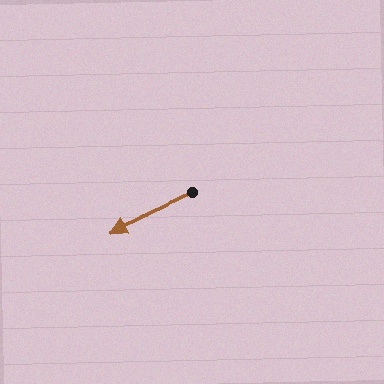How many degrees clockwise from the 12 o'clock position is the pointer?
Approximately 245 degrees.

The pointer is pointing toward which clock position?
Roughly 8 o'clock.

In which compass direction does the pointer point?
Southwest.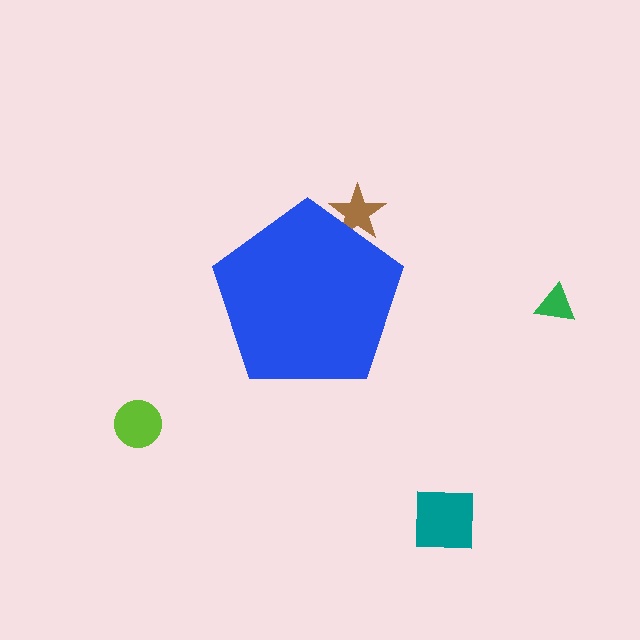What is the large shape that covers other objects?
A blue pentagon.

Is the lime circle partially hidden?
No, the lime circle is fully visible.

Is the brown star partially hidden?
Yes, the brown star is partially hidden behind the blue pentagon.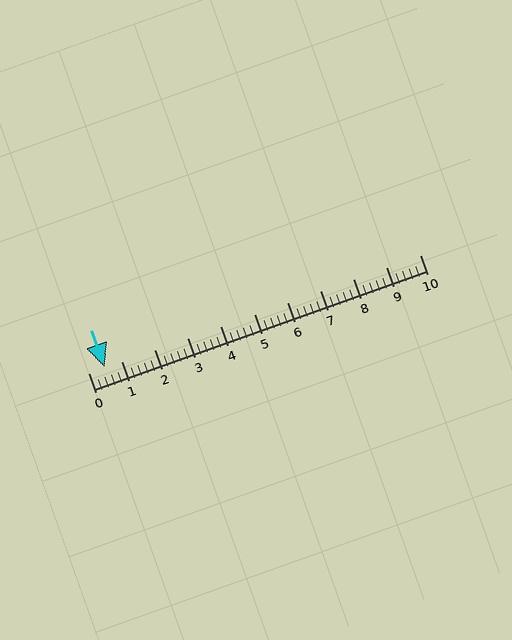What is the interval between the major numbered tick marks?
The major tick marks are spaced 1 units apart.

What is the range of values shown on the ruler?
The ruler shows values from 0 to 10.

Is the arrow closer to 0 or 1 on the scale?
The arrow is closer to 1.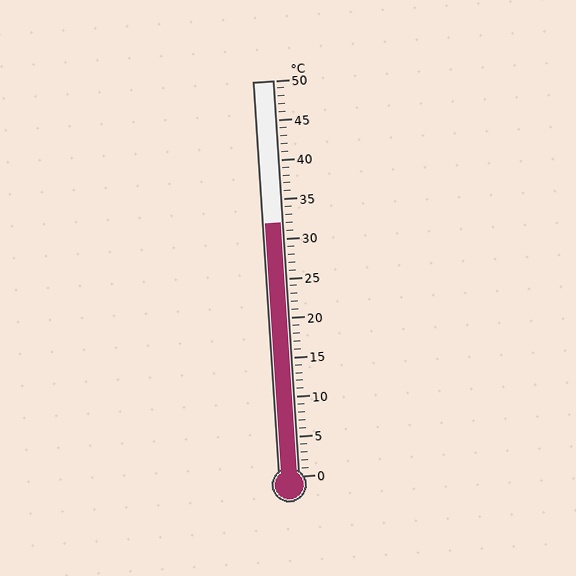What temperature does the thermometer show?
The thermometer shows approximately 32°C.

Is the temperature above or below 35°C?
The temperature is below 35°C.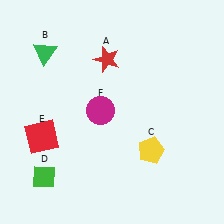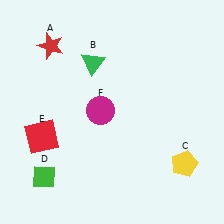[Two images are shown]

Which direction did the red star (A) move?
The red star (A) moved left.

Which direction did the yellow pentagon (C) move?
The yellow pentagon (C) moved right.